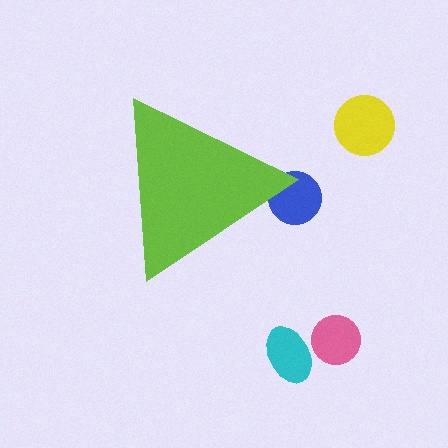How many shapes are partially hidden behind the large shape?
1 shape is partially hidden.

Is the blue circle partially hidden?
Yes, the blue circle is partially hidden behind the lime triangle.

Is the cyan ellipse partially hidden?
No, the cyan ellipse is fully visible.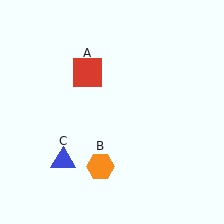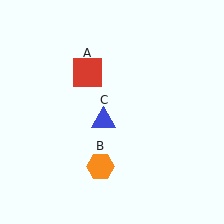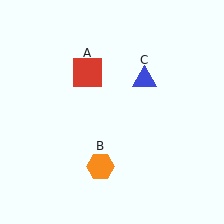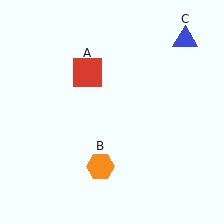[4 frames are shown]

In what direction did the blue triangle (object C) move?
The blue triangle (object C) moved up and to the right.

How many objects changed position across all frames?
1 object changed position: blue triangle (object C).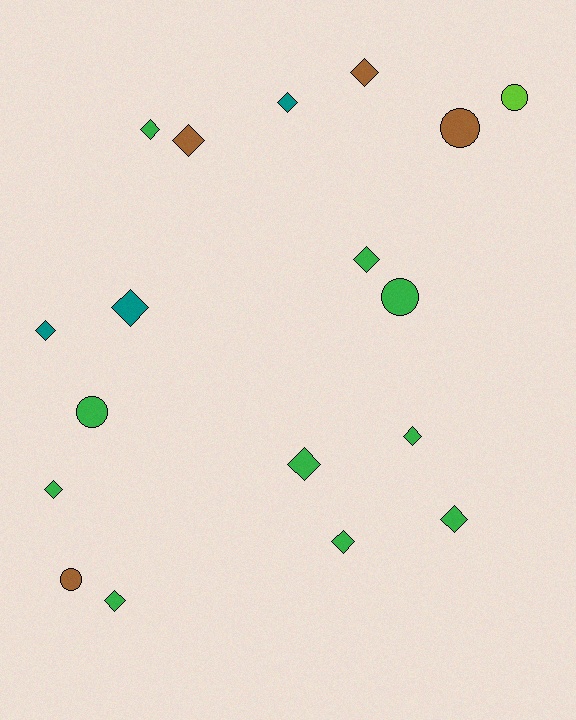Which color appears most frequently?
Green, with 10 objects.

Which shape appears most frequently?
Diamond, with 13 objects.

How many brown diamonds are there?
There are 2 brown diamonds.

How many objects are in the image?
There are 18 objects.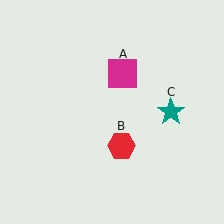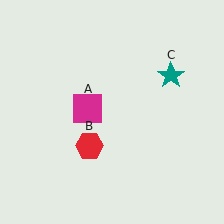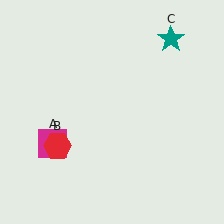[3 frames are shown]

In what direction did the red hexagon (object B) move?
The red hexagon (object B) moved left.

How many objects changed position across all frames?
3 objects changed position: magenta square (object A), red hexagon (object B), teal star (object C).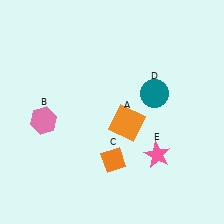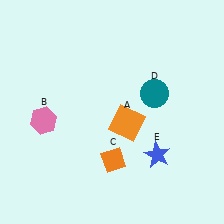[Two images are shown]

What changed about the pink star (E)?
In Image 1, E is pink. In Image 2, it changed to blue.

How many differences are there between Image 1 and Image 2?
There is 1 difference between the two images.